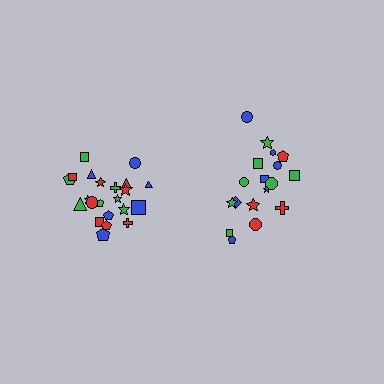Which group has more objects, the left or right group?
The left group.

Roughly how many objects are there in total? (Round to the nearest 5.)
Roughly 40 objects in total.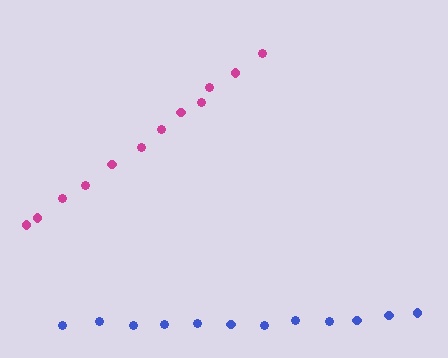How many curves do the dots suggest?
There are 2 distinct paths.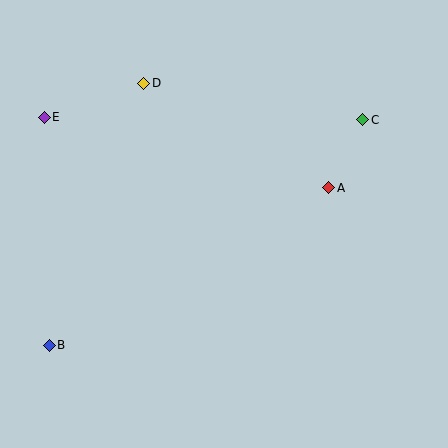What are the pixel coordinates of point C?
Point C is at (363, 120).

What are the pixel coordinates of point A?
Point A is at (329, 188).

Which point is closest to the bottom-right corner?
Point A is closest to the bottom-right corner.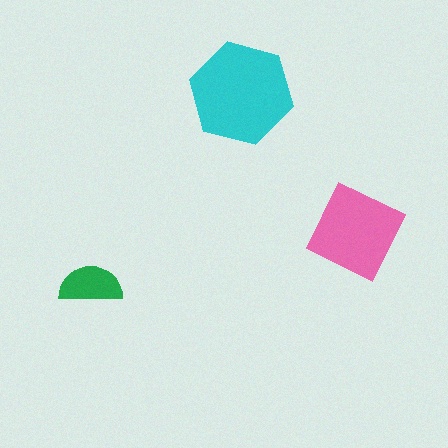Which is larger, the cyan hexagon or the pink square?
The cyan hexagon.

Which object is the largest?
The cyan hexagon.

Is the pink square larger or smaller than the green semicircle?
Larger.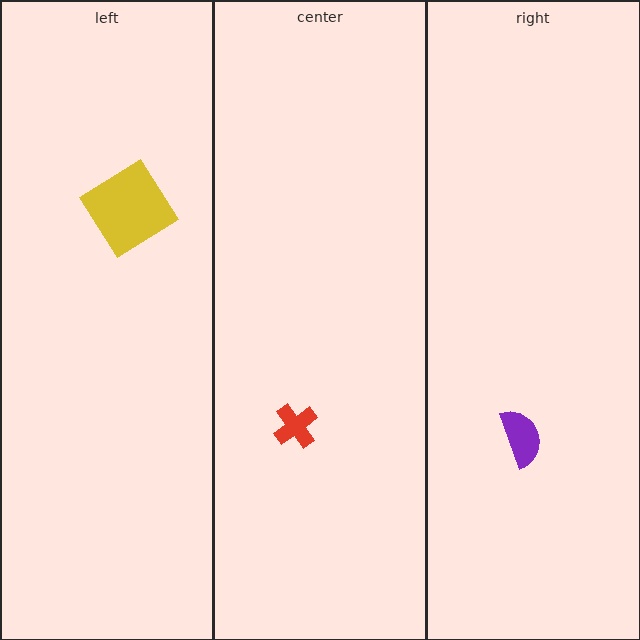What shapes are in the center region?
The red cross.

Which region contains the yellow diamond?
The left region.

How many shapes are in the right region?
1.